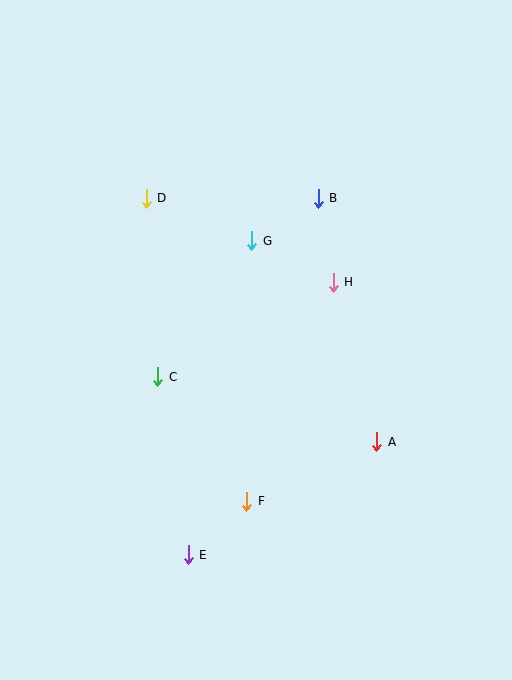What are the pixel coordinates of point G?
Point G is at (252, 241).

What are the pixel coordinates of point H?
Point H is at (333, 282).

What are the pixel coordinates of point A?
Point A is at (377, 442).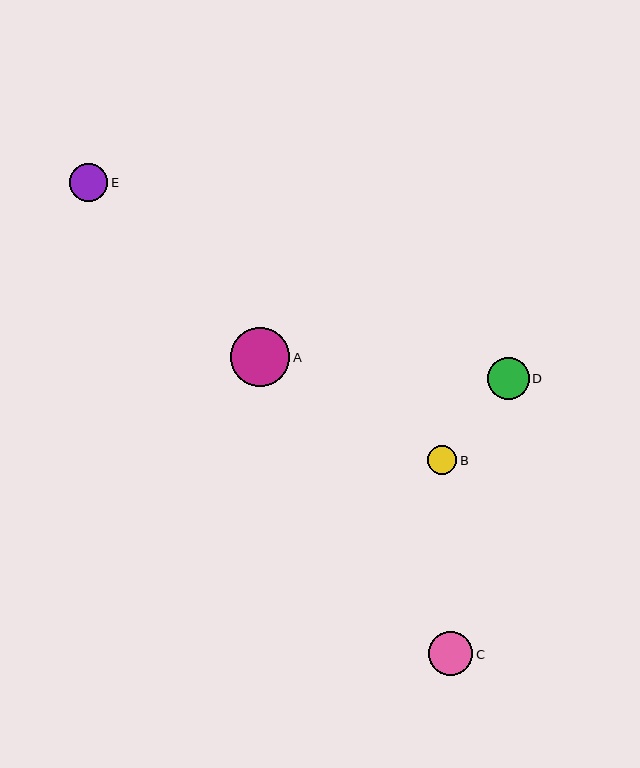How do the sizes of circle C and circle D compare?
Circle C and circle D are approximately the same size.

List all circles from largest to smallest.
From largest to smallest: A, C, D, E, B.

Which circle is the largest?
Circle A is the largest with a size of approximately 59 pixels.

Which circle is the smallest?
Circle B is the smallest with a size of approximately 29 pixels.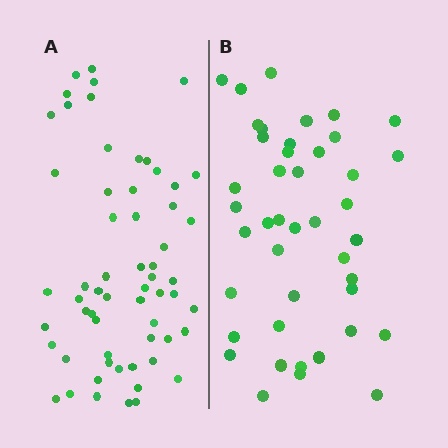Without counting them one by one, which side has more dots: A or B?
Region A (the left region) has more dots.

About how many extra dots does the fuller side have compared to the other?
Region A has approximately 15 more dots than region B.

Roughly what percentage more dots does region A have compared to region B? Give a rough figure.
About 40% more.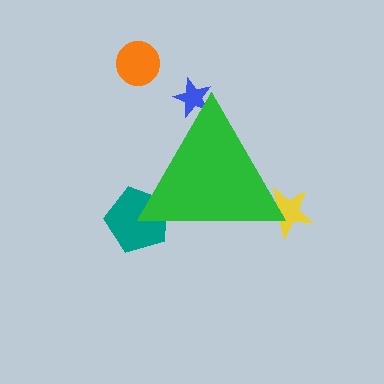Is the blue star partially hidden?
Yes, the blue star is partially hidden behind the green triangle.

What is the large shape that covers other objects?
A green triangle.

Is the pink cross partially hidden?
Yes, the pink cross is partially hidden behind the green triangle.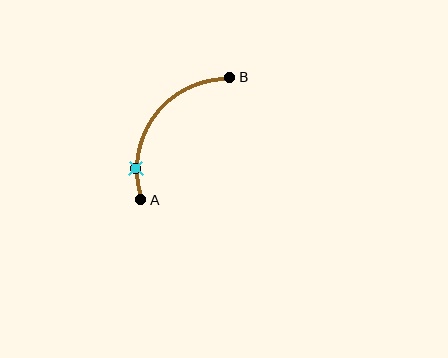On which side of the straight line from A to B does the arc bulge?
The arc bulges above and to the left of the straight line connecting A and B.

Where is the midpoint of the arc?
The arc midpoint is the point on the curve farthest from the straight line joining A and B. It sits above and to the left of that line.